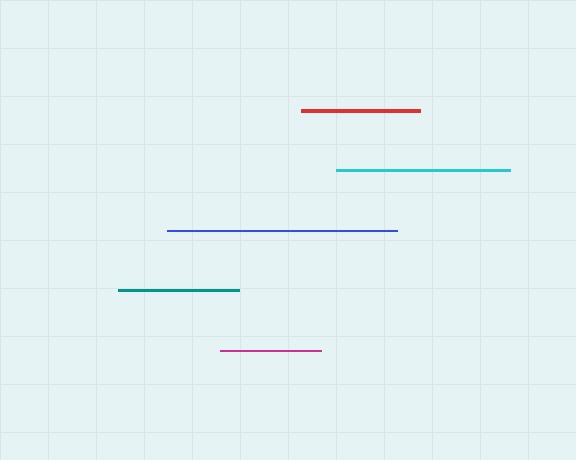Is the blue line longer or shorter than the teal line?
The blue line is longer than the teal line.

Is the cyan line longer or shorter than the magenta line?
The cyan line is longer than the magenta line.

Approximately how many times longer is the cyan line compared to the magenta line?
The cyan line is approximately 1.7 times the length of the magenta line.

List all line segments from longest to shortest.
From longest to shortest: blue, cyan, teal, red, magenta.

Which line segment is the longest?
The blue line is the longest at approximately 230 pixels.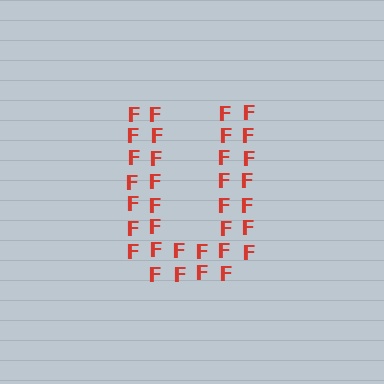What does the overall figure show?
The overall figure shows the letter U.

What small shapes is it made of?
It is made of small letter F's.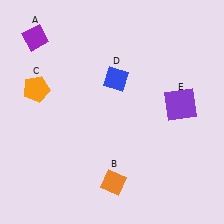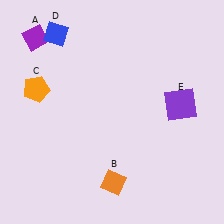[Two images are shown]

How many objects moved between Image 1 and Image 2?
1 object moved between the two images.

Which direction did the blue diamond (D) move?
The blue diamond (D) moved left.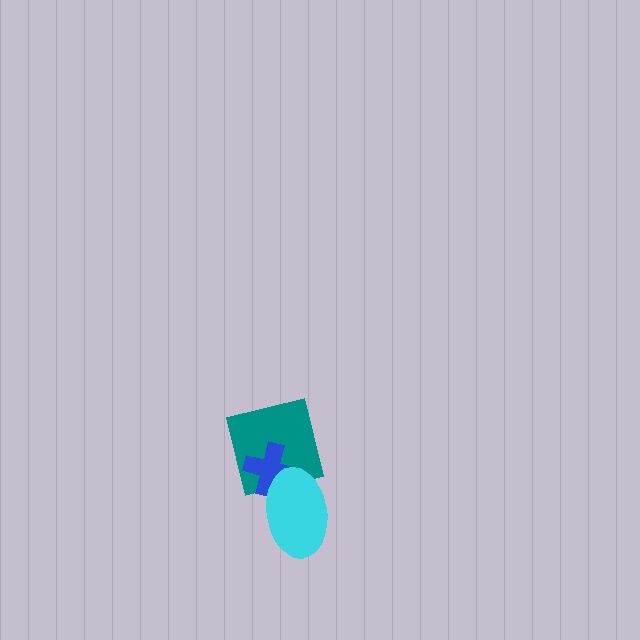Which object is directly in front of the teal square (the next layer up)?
The blue cross is directly in front of the teal square.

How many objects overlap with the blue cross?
2 objects overlap with the blue cross.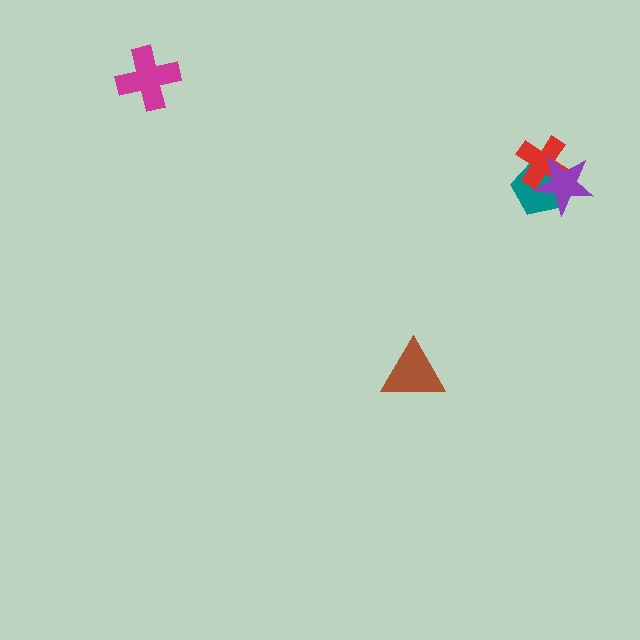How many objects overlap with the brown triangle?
0 objects overlap with the brown triangle.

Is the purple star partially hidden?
No, no other shape covers it.